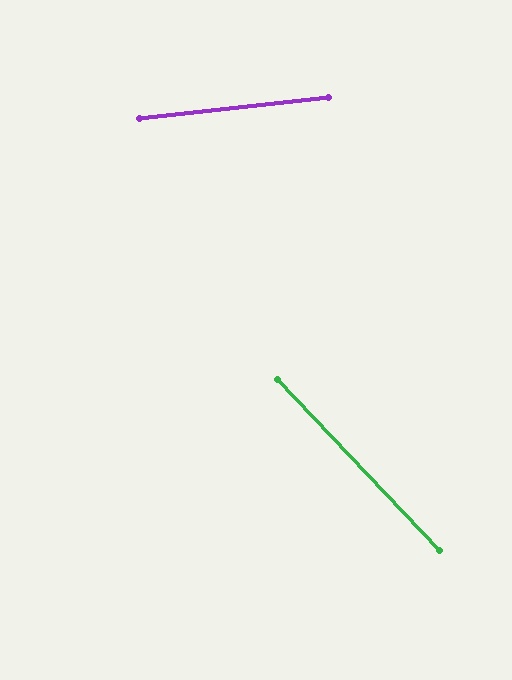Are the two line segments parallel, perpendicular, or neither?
Neither parallel nor perpendicular — they differ by about 53°.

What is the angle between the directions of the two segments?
Approximately 53 degrees.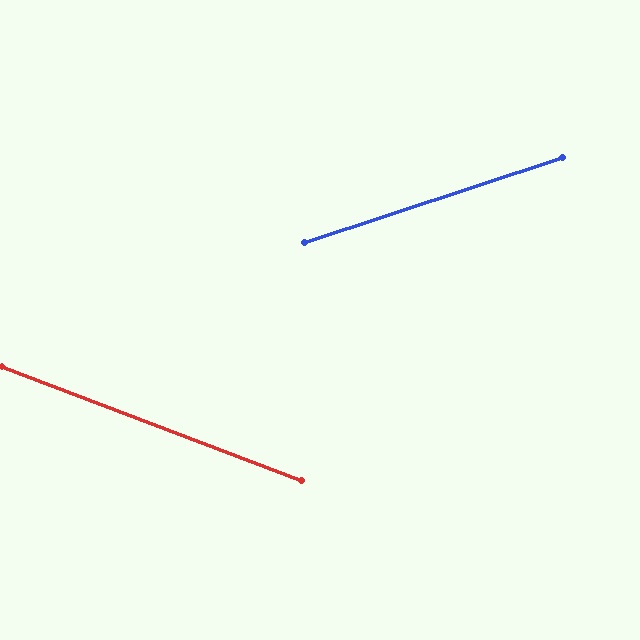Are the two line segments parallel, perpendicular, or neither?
Neither parallel nor perpendicular — they differ by about 39°.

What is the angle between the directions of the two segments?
Approximately 39 degrees.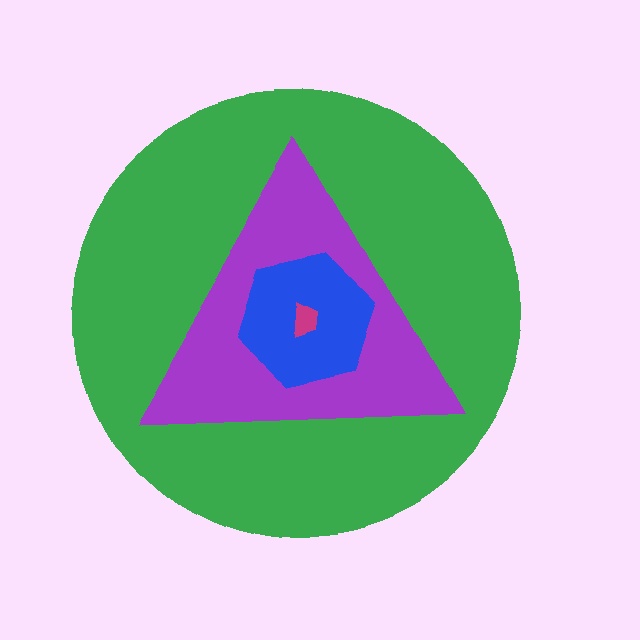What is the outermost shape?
The green circle.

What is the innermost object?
The magenta trapezoid.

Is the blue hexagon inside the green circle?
Yes.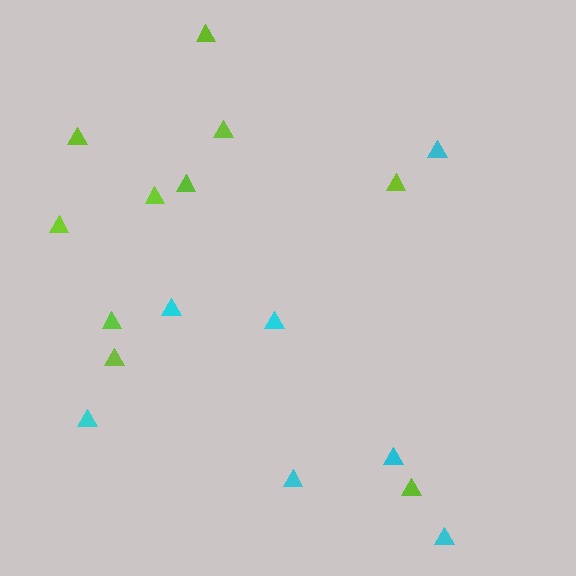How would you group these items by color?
There are 2 groups: one group of cyan triangles (7) and one group of lime triangles (10).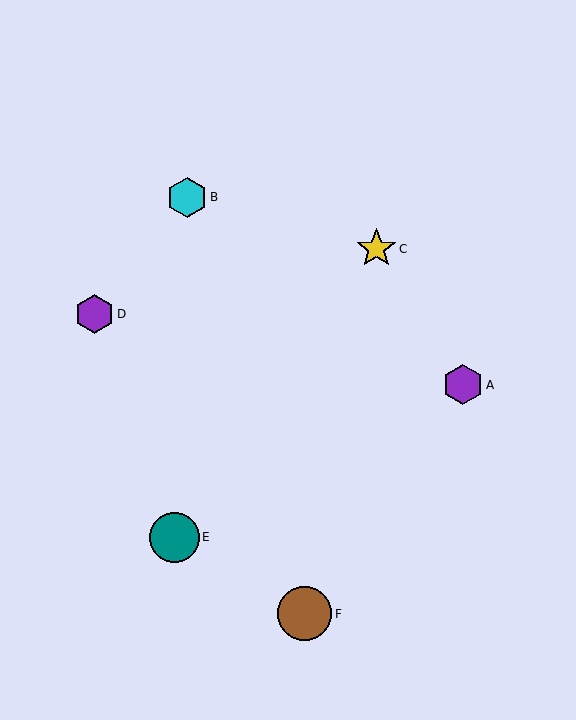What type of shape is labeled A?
Shape A is a purple hexagon.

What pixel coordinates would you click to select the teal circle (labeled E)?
Click at (174, 537) to select the teal circle E.